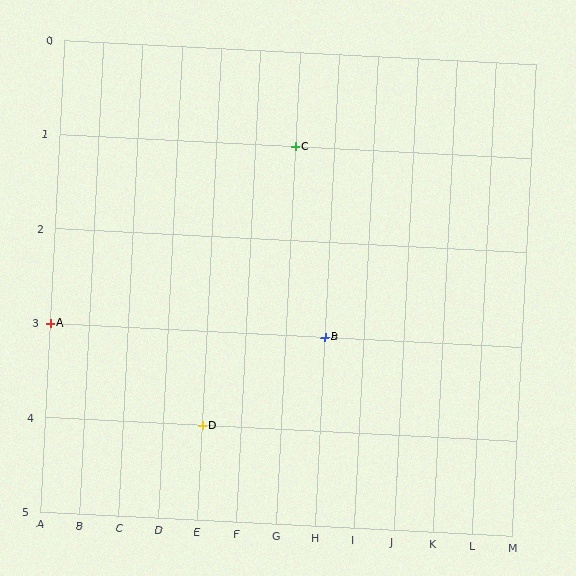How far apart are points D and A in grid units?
Points D and A are 4 columns and 1 row apart (about 4.1 grid units diagonally).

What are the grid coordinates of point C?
Point C is at grid coordinates (G, 1).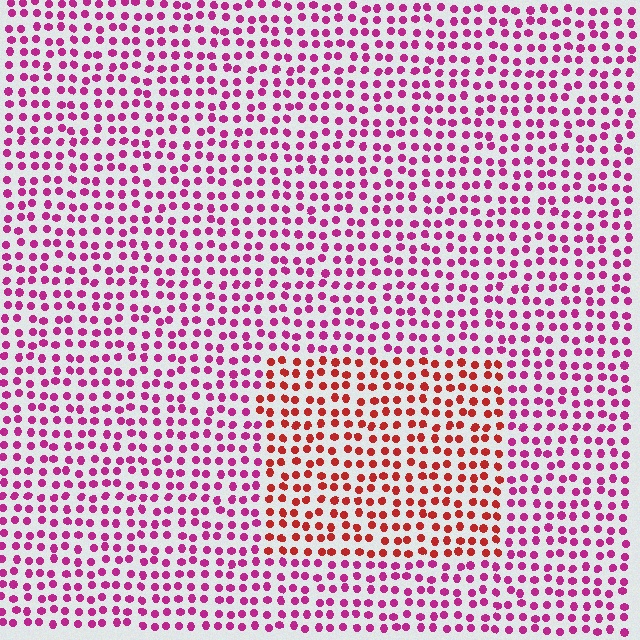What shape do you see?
I see a rectangle.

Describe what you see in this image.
The image is filled with small magenta elements in a uniform arrangement. A rectangle-shaped region is visible where the elements are tinted to a slightly different hue, forming a subtle color boundary.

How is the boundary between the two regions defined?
The boundary is defined purely by a slight shift in hue (about 42 degrees). Spacing, size, and orientation are identical on both sides.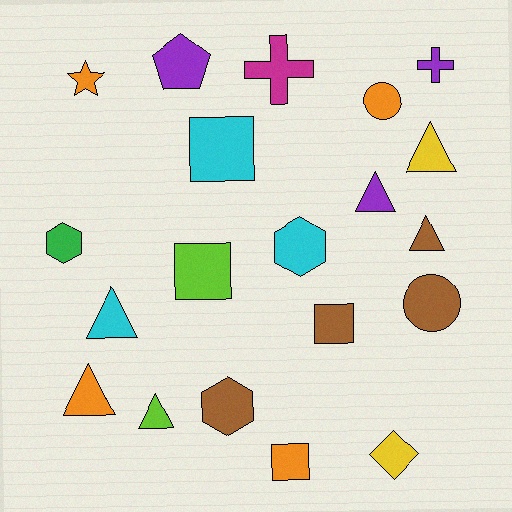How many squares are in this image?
There are 4 squares.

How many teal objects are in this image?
There are no teal objects.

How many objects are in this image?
There are 20 objects.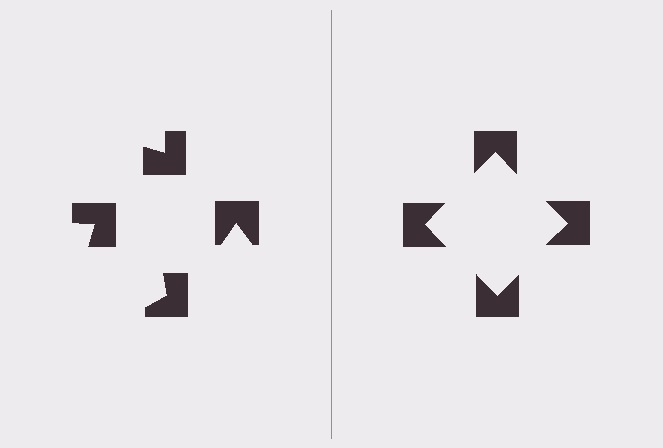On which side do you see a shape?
An illusory square appears on the right side. On the left side the wedge cuts are rotated, so no coherent shape forms.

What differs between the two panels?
The notched squares are positioned identically on both sides; only the wedge orientations differ. On the right they align to a square; on the left they are misaligned.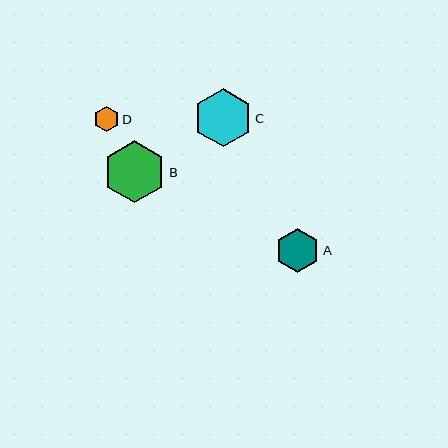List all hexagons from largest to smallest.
From largest to smallest: B, C, A, D.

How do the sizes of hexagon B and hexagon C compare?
Hexagon B and hexagon C are approximately the same size.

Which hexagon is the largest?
Hexagon B is the largest with a size of approximately 62 pixels.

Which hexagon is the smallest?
Hexagon D is the smallest with a size of approximately 25 pixels.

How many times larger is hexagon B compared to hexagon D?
Hexagon B is approximately 2.4 times the size of hexagon D.